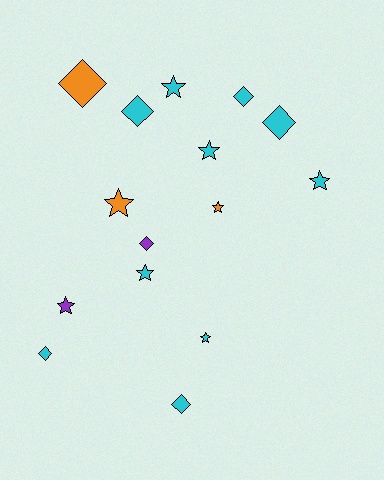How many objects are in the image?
There are 15 objects.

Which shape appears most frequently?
Star, with 8 objects.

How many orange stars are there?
There are 2 orange stars.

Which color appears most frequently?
Cyan, with 10 objects.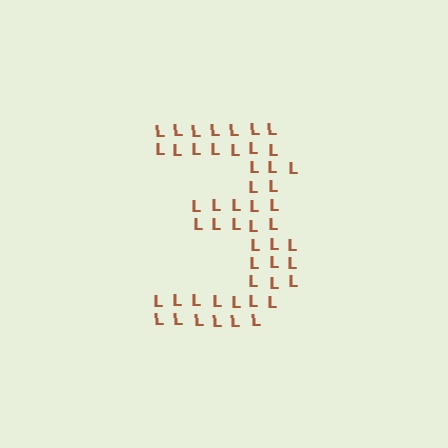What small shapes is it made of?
It is made of small letter L's.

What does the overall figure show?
The overall figure shows the digit 3.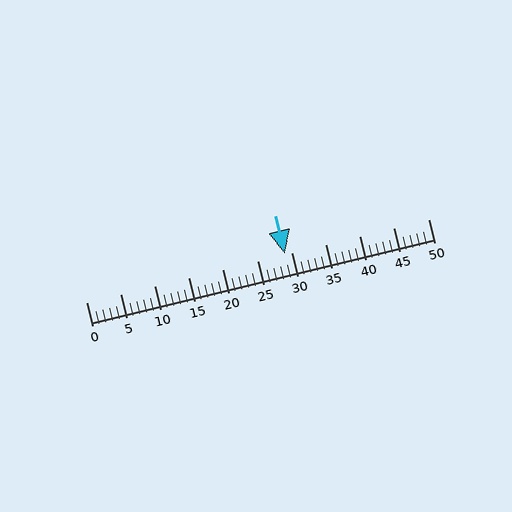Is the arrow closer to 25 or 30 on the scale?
The arrow is closer to 30.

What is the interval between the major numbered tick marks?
The major tick marks are spaced 5 units apart.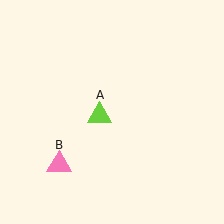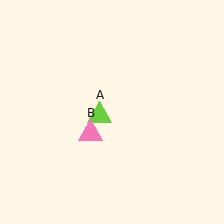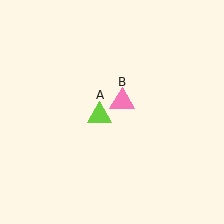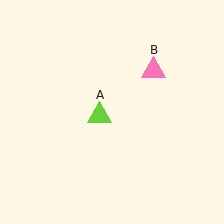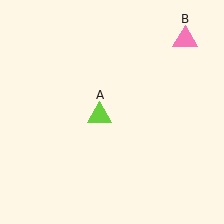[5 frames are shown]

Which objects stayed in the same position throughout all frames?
Lime triangle (object A) remained stationary.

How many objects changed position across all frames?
1 object changed position: pink triangle (object B).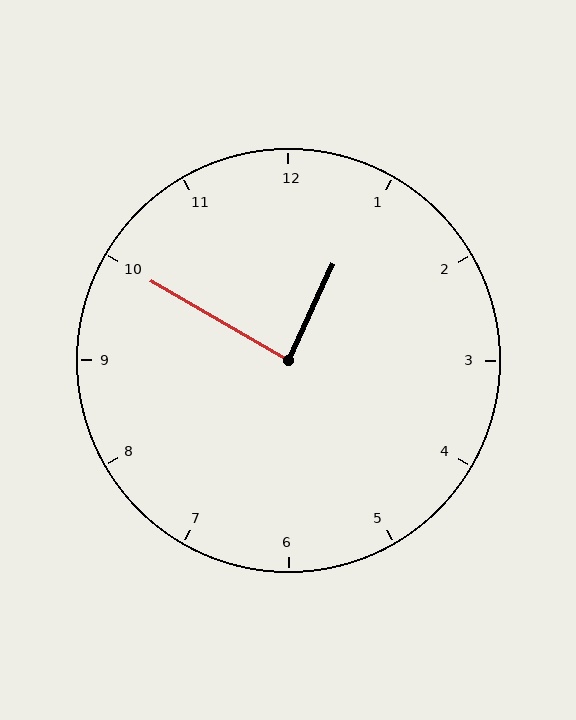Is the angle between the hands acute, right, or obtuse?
It is right.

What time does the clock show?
12:50.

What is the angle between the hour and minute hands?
Approximately 85 degrees.